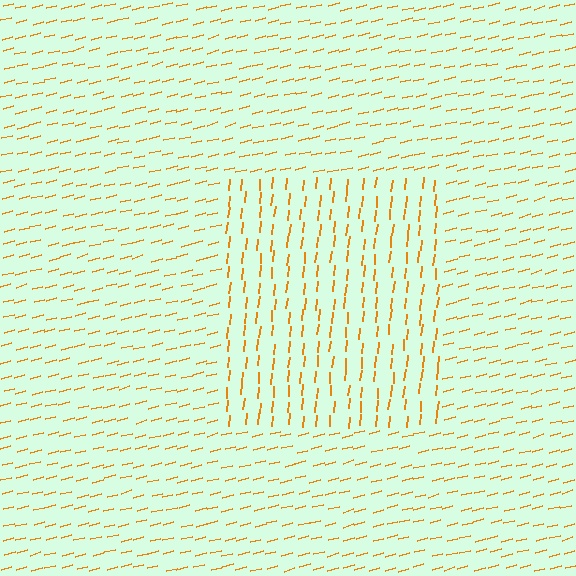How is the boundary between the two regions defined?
The boundary is defined purely by a change in line orientation (approximately 70 degrees difference). All lines are the same color and thickness.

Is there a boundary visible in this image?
Yes, there is a texture boundary formed by a change in line orientation.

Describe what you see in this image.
The image is filled with small orange line segments. A rectangle region in the image has lines oriented differently from the surrounding lines, creating a visible texture boundary.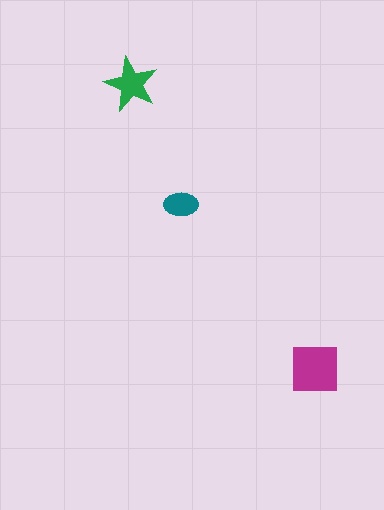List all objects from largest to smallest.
The magenta square, the green star, the teal ellipse.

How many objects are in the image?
There are 3 objects in the image.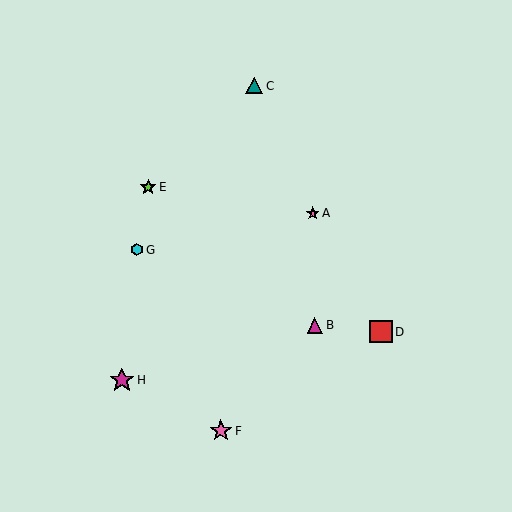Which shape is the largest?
The magenta star (labeled H) is the largest.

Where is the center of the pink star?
The center of the pink star is at (221, 431).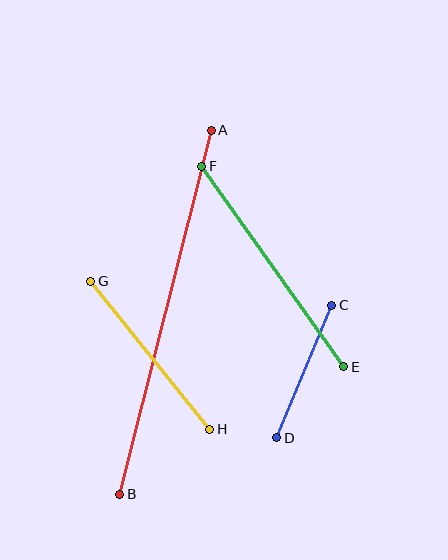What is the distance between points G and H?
The distance is approximately 190 pixels.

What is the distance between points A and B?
The distance is approximately 375 pixels.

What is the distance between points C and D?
The distance is approximately 144 pixels.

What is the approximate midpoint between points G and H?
The midpoint is at approximately (150, 355) pixels.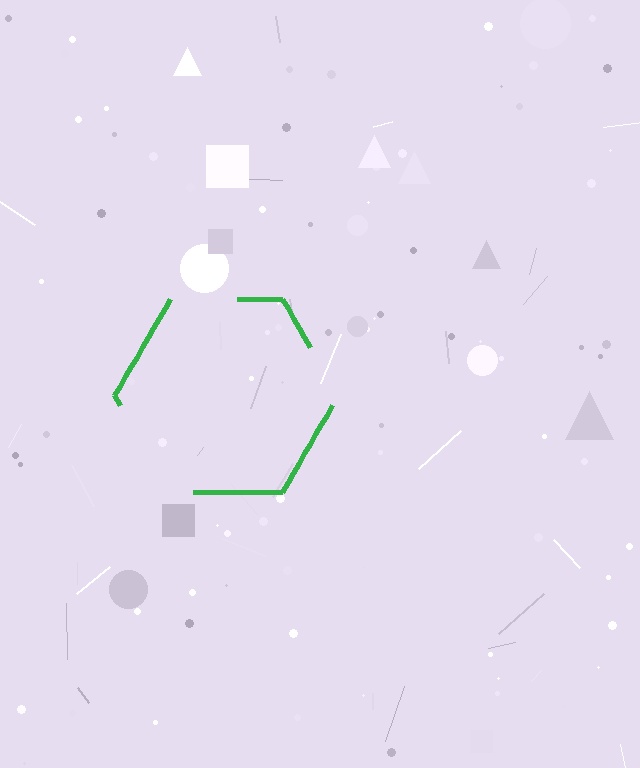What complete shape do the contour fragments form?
The contour fragments form a hexagon.